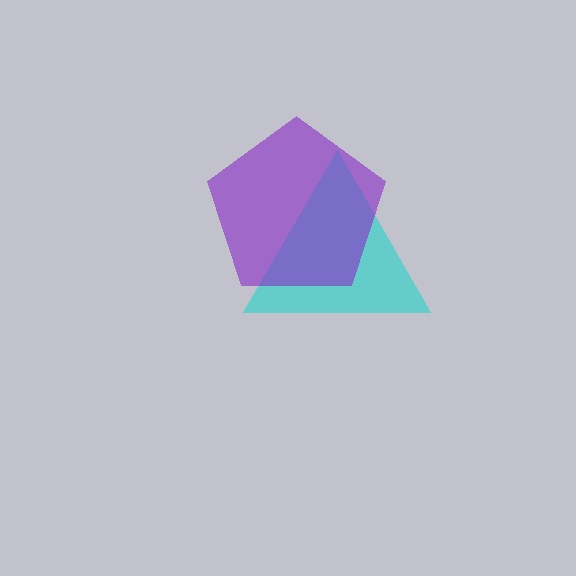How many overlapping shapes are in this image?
There are 2 overlapping shapes in the image.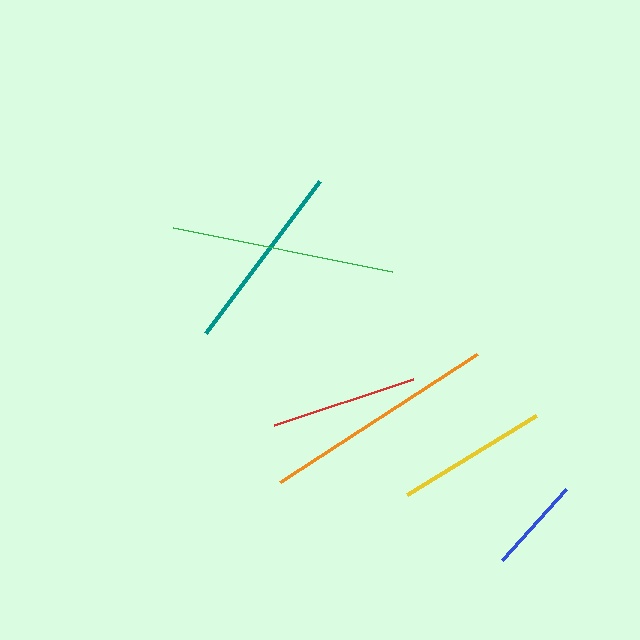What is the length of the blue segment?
The blue segment is approximately 95 pixels long.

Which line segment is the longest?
The orange line is the longest at approximately 235 pixels.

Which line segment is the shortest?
The blue line is the shortest at approximately 95 pixels.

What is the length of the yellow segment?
The yellow segment is approximately 151 pixels long.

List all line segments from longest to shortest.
From longest to shortest: orange, green, teal, yellow, red, blue.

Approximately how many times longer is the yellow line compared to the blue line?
The yellow line is approximately 1.6 times the length of the blue line.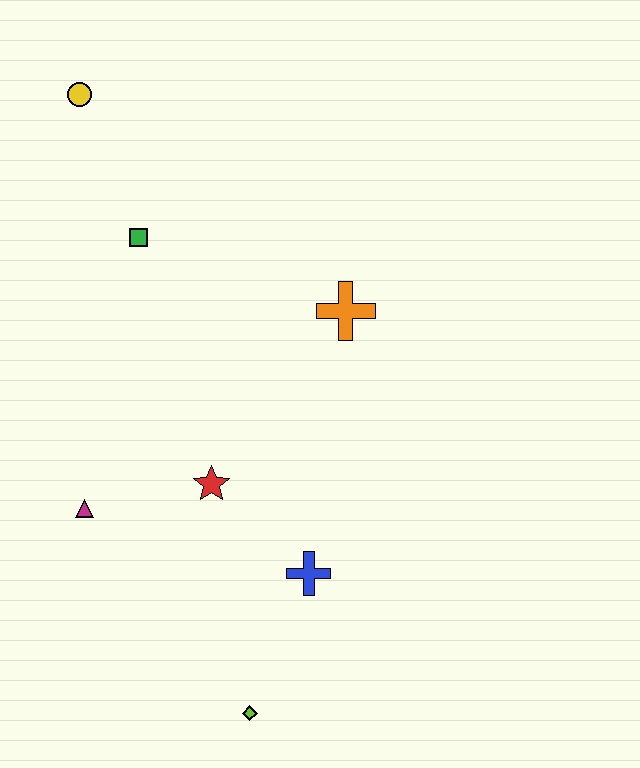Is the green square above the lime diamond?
Yes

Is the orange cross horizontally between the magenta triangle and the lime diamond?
No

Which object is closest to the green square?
The yellow circle is closest to the green square.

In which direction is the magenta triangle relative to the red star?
The magenta triangle is to the left of the red star.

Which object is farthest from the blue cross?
The yellow circle is farthest from the blue cross.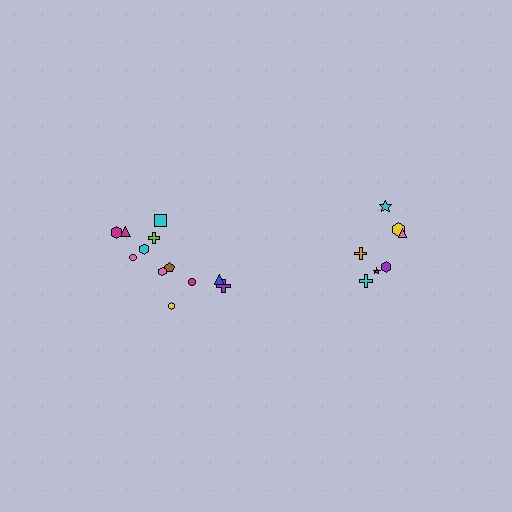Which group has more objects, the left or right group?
The left group.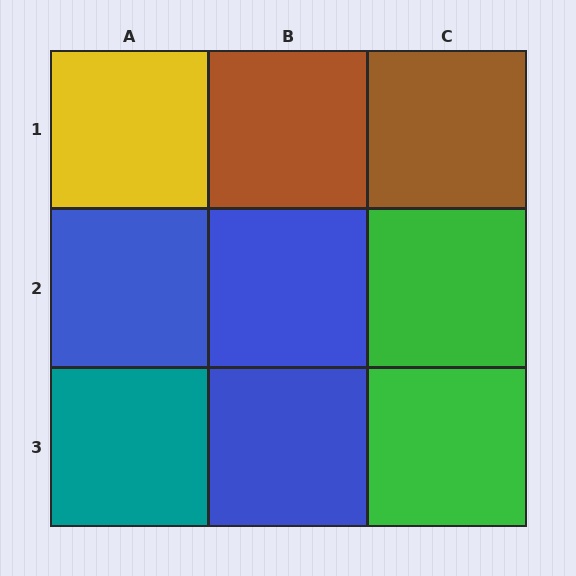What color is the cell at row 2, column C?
Green.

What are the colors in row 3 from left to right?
Teal, blue, green.